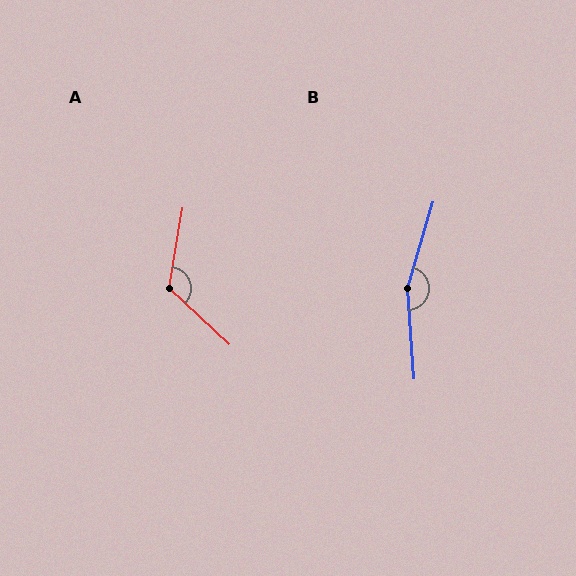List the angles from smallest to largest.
A (124°), B (159°).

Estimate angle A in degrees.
Approximately 124 degrees.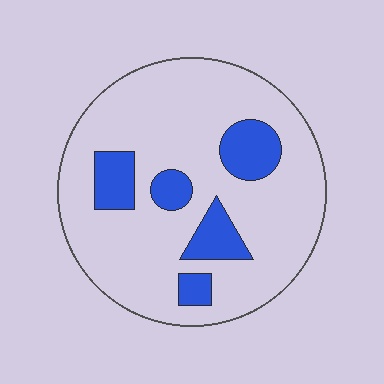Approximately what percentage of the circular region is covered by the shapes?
Approximately 20%.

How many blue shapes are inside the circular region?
5.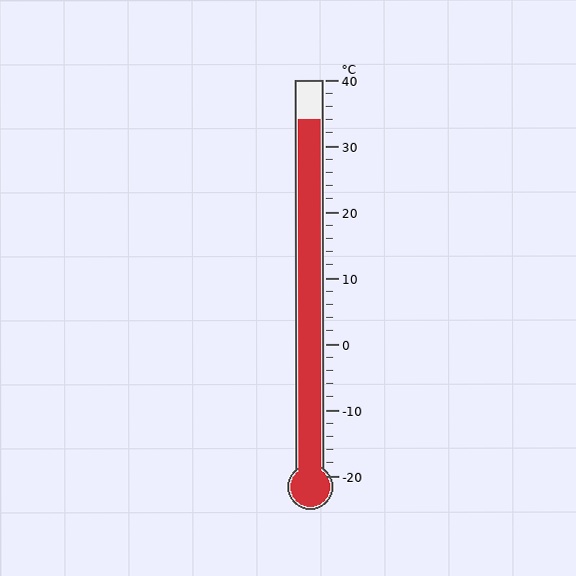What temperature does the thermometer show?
The thermometer shows approximately 34°C.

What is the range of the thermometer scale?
The thermometer scale ranges from -20°C to 40°C.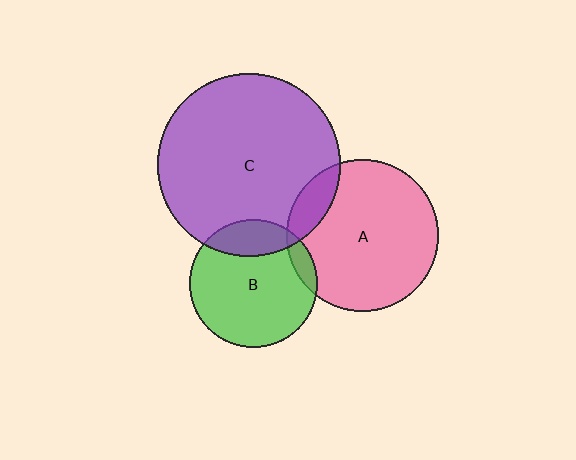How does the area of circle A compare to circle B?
Approximately 1.4 times.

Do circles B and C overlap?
Yes.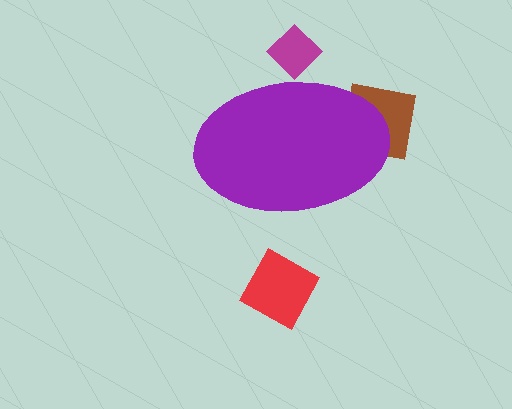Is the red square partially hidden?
No, the red square is fully visible.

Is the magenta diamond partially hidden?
Yes, the magenta diamond is partially hidden behind the purple ellipse.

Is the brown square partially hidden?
Yes, the brown square is partially hidden behind the purple ellipse.